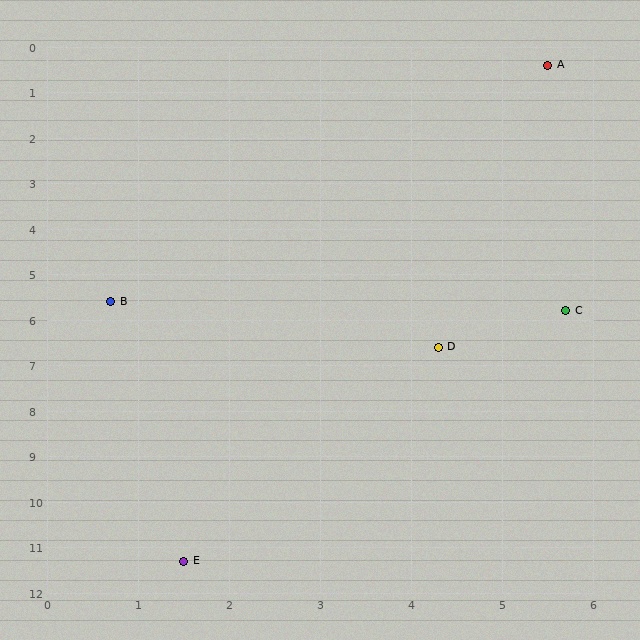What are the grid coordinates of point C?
Point C is at approximately (5.7, 5.8).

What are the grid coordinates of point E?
Point E is at approximately (1.5, 11.3).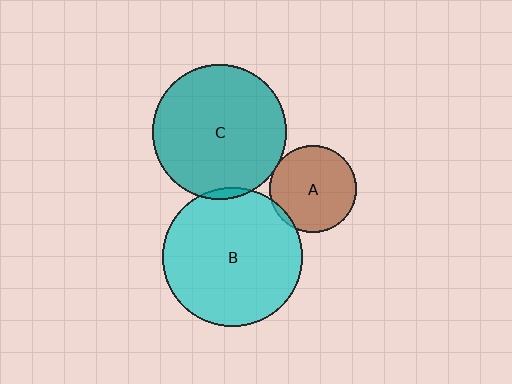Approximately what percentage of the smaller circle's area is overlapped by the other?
Approximately 5%.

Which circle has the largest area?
Circle B (cyan).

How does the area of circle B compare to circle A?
Approximately 2.6 times.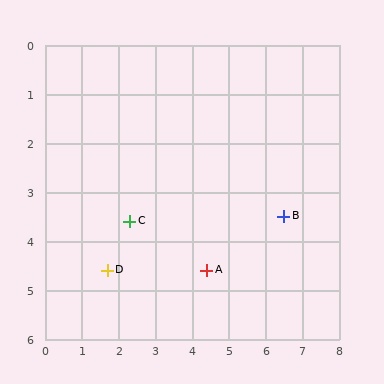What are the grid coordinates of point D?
Point D is at approximately (1.7, 4.6).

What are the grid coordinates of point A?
Point A is at approximately (4.4, 4.6).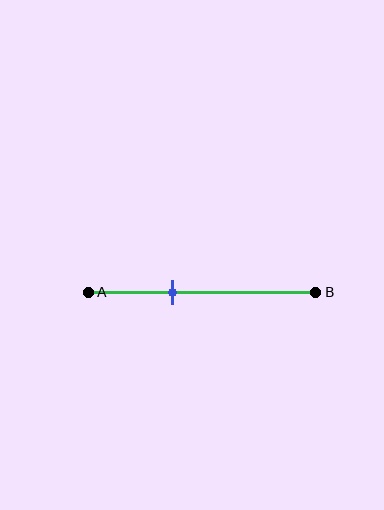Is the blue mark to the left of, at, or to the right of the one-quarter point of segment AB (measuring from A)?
The blue mark is to the right of the one-quarter point of segment AB.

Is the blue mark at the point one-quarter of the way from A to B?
No, the mark is at about 35% from A, not at the 25% one-quarter point.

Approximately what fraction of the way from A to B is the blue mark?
The blue mark is approximately 35% of the way from A to B.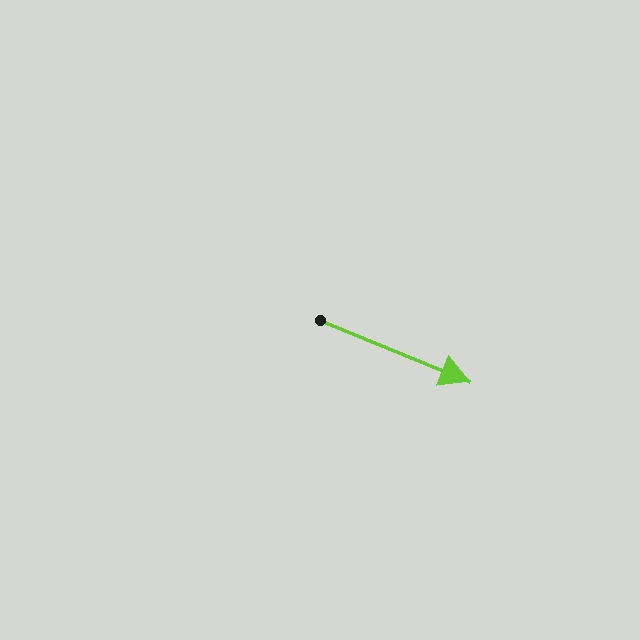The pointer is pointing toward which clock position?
Roughly 4 o'clock.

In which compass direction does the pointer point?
East.